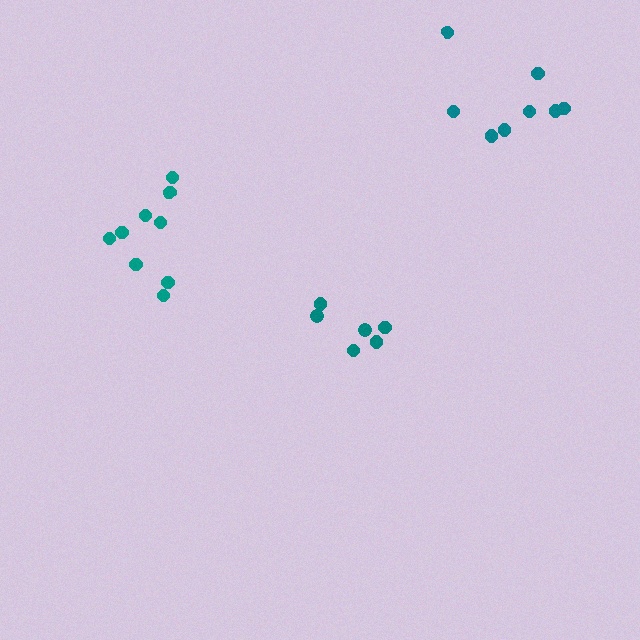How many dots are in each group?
Group 1: 6 dots, Group 2: 9 dots, Group 3: 8 dots (23 total).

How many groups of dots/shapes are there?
There are 3 groups.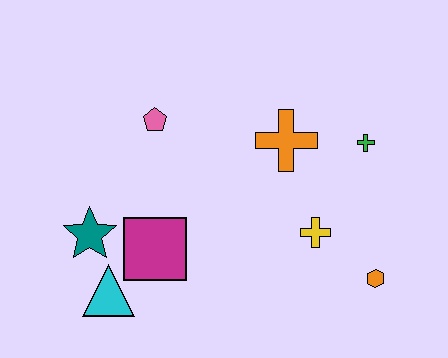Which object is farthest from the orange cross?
The cyan triangle is farthest from the orange cross.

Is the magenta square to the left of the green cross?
Yes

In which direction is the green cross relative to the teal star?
The green cross is to the right of the teal star.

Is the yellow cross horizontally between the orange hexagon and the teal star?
Yes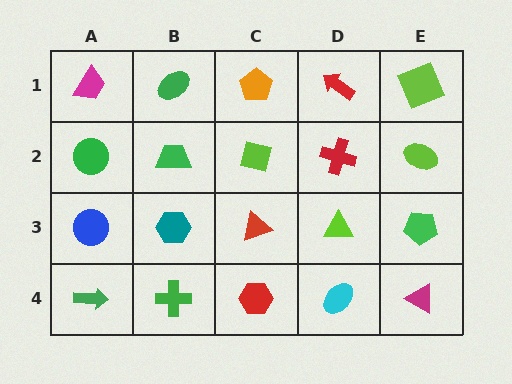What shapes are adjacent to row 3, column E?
A lime ellipse (row 2, column E), a magenta triangle (row 4, column E), a lime triangle (row 3, column D).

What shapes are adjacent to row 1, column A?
A green circle (row 2, column A), a green ellipse (row 1, column B).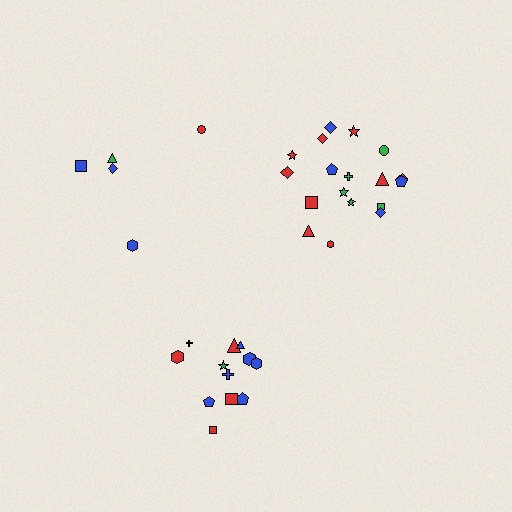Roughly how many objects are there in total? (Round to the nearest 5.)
Roughly 35 objects in total.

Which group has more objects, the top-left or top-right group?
The top-right group.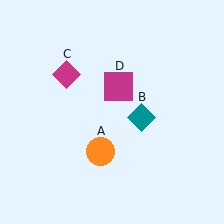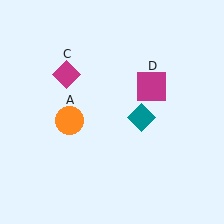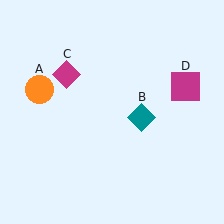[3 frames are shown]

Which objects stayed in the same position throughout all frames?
Teal diamond (object B) and magenta diamond (object C) remained stationary.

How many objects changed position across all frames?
2 objects changed position: orange circle (object A), magenta square (object D).